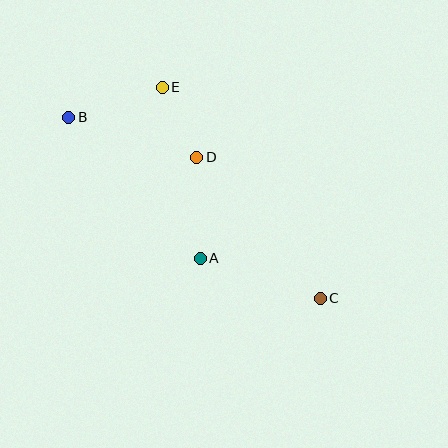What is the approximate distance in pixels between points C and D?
The distance between C and D is approximately 187 pixels.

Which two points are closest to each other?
Points D and E are closest to each other.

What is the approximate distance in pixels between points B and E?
The distance between B and E is approximately 98 pixels.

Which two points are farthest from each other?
Points B and C are farthest from each other.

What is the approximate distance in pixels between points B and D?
The distance between B and D is approximately 134 pixels.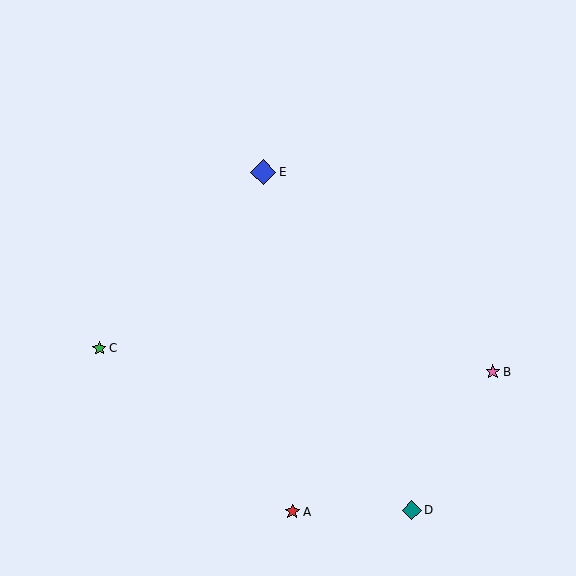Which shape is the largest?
The blue diamond (labeled E) is the largest.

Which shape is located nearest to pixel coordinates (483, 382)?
The pink star (labeled B) at (493, 372) is nearest to that location.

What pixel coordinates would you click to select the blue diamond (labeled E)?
Click at (263, 172) to select the blue diamond E.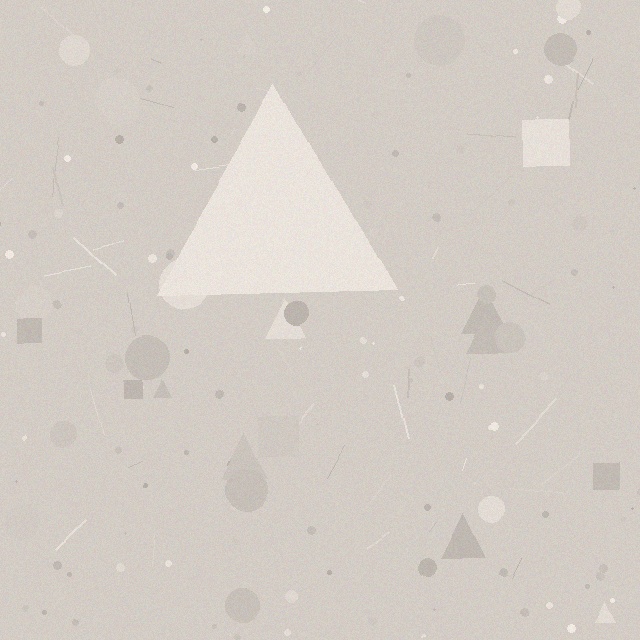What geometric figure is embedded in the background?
A triangle is embedded in the background.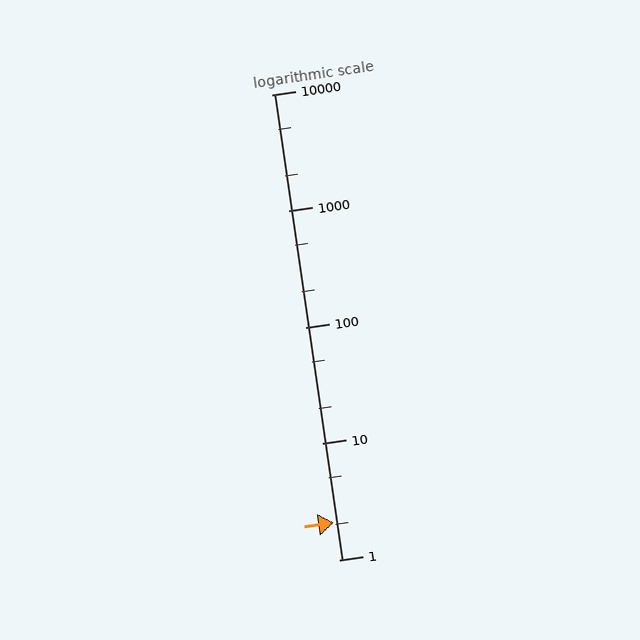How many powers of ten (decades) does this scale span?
The scale spans 4 decades, from 1 to 10000.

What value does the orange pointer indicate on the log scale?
The pointer indicates approximately 2.1.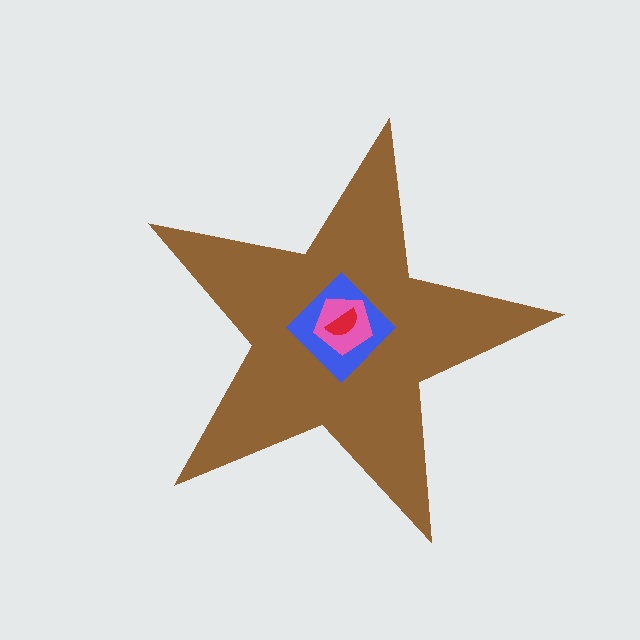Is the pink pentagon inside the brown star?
Yes.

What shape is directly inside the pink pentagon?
The red semicircle.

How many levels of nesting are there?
4.